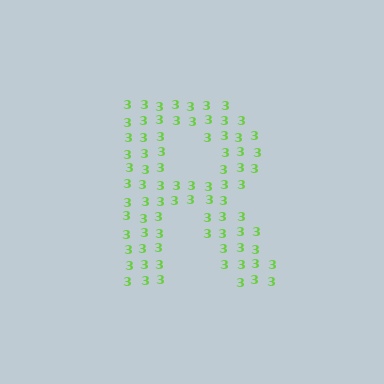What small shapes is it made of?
It is made of small digit 3's.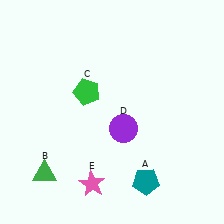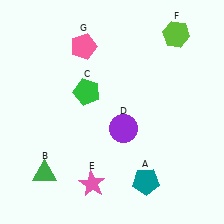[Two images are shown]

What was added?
A lime hexagon (F), a pink pentagon (G) were added in Image 2.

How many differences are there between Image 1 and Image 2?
There are 2 differences between the two images.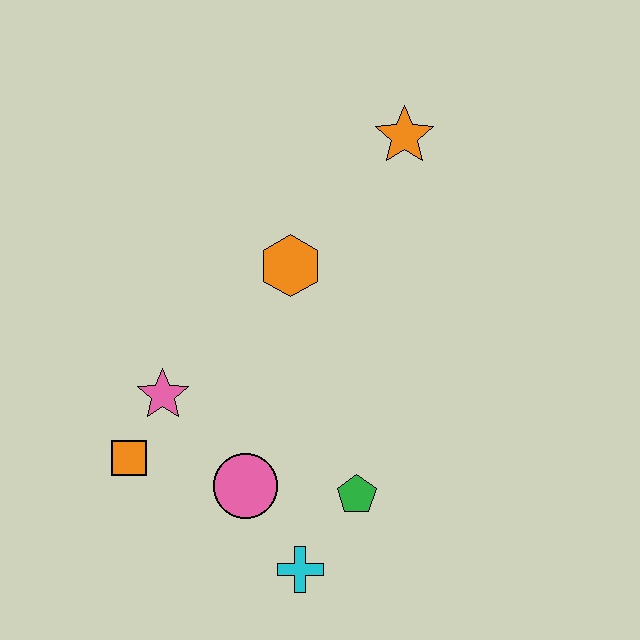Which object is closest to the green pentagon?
The cyan cross is closest to the green pentagon.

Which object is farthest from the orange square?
The orange star is farthest from the orange square.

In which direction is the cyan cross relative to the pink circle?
The cyan cross is below the pink circle.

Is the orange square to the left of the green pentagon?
Yes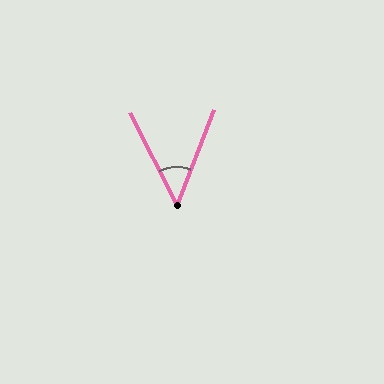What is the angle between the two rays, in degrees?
Approximately 48 degrees.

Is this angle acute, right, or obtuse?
It is acute.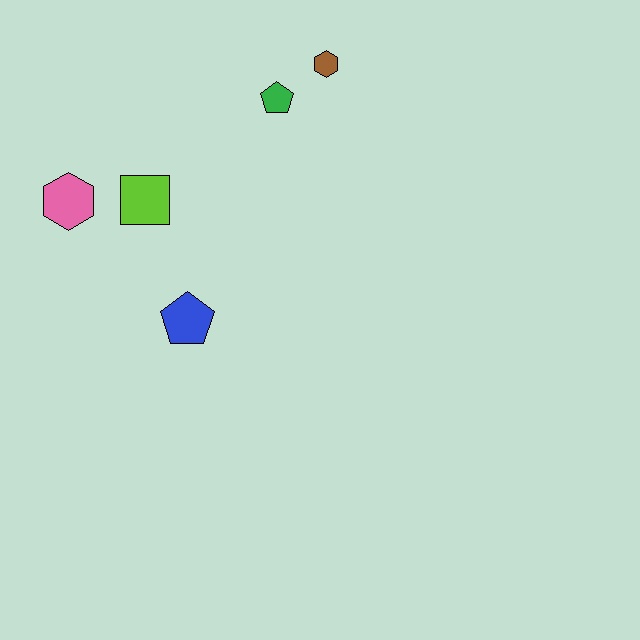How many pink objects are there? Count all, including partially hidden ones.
There is 1 pink object.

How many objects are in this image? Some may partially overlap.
There are 5 objects.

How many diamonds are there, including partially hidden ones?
There are no diamonds.